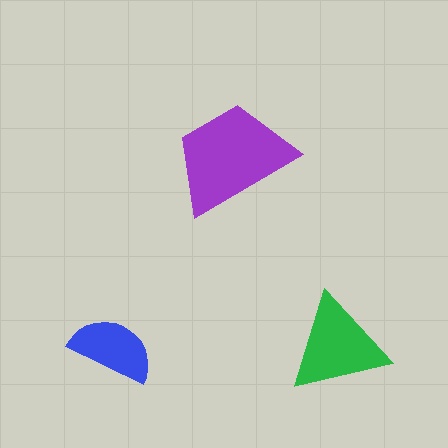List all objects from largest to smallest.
The purple trapezoid, the green triangle, the blue semicircle.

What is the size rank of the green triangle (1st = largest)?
2nd.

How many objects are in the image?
There are 3 objects in the image.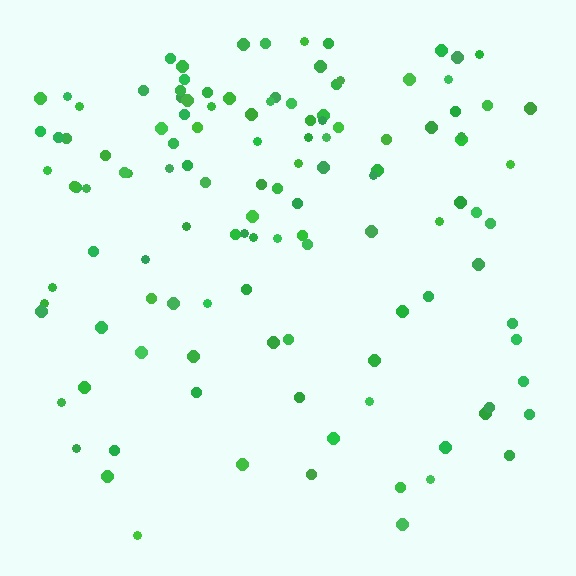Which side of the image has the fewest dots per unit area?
The bottom.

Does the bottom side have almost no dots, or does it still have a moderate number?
Still a moderate number, just noticeably fewer than the top.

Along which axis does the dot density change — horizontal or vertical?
Vertical.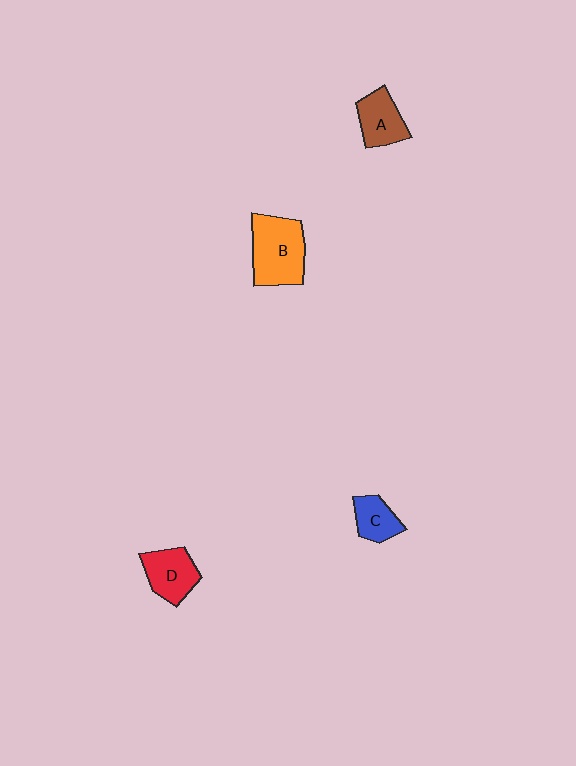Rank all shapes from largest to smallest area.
From largest to smallest: B (orange), D (red), A (brown), C (blue).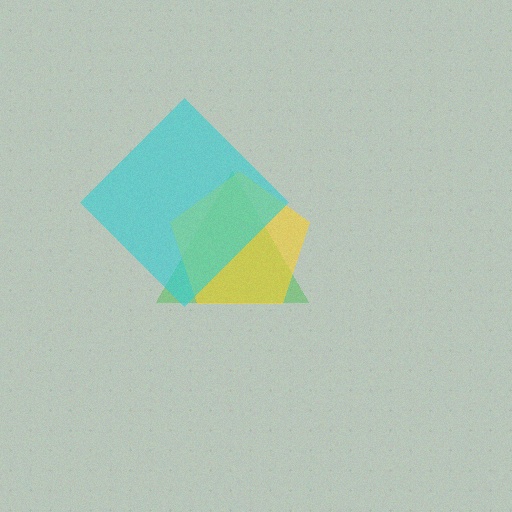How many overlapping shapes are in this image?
There are 3 overlapping shapes in the image.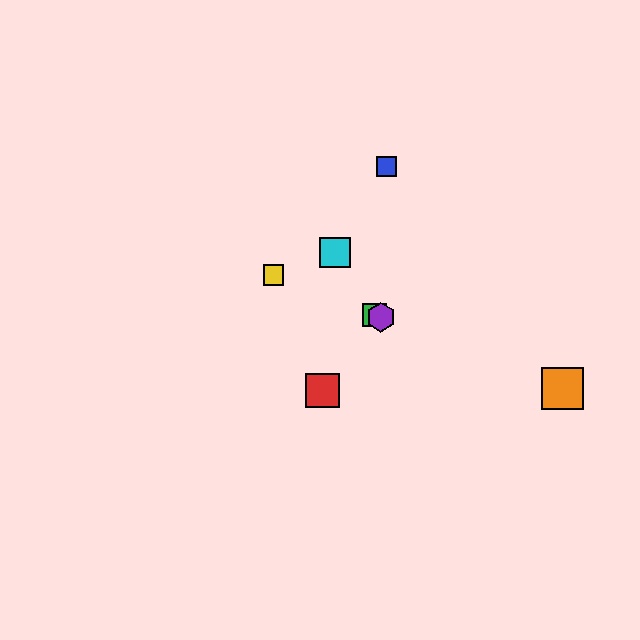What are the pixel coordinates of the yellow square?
The yellow square is at (274, 275).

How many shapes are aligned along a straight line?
4 shapes (the green square, the yellow square, the purple hexagon, the orange square) are aligned along a straight line.